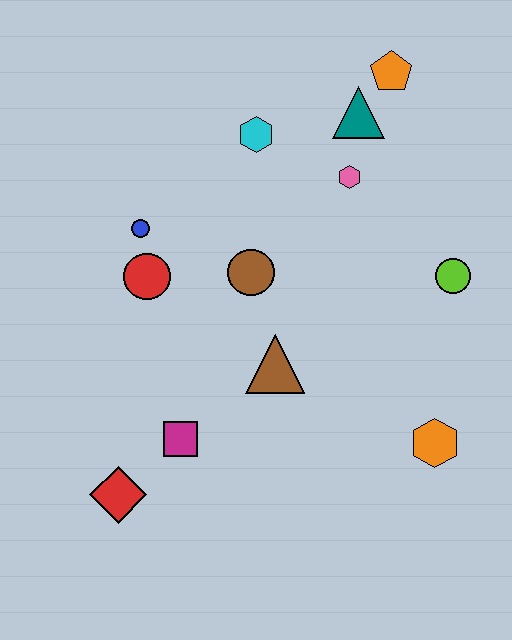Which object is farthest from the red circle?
The orange hexagon is farthest from the red circle.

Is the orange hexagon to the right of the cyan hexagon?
Yes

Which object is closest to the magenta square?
The red diamond is closest to the magenta square.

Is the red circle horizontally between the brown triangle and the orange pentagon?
No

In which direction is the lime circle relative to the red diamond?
The lime circle is to the right of the red diamond.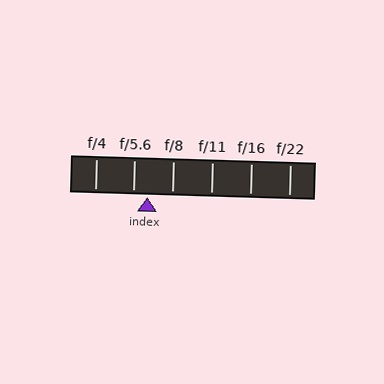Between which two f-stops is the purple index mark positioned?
The index mark is between f/5.6 and f/8.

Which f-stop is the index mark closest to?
The index mark is closest to f/5.6.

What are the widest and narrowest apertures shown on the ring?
The widest aperture shown is f/4 and the narrowest is f/22.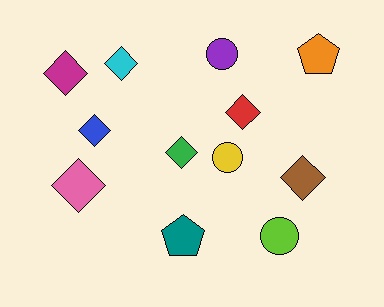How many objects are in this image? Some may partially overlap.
There are 12 objects.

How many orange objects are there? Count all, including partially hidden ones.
There is 1 orange object.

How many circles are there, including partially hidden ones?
There are 3 circles.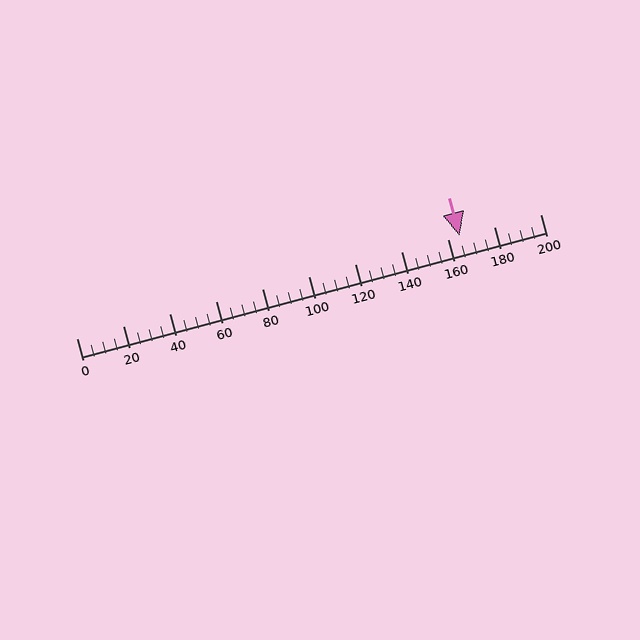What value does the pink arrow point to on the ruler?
The pink arrow points to approximately 165.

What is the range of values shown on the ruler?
The ruler shows values from 0 to 200.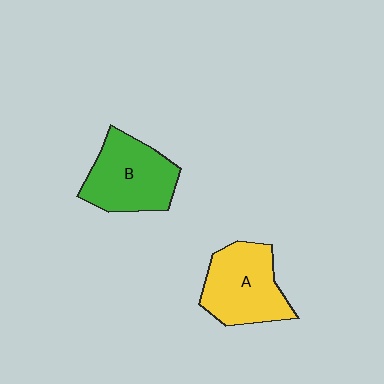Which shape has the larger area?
Shape B (green).